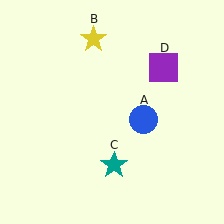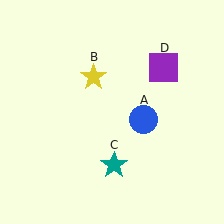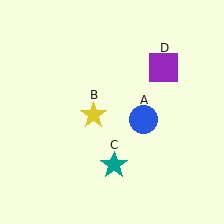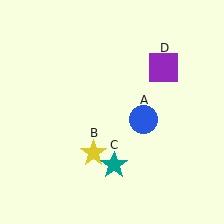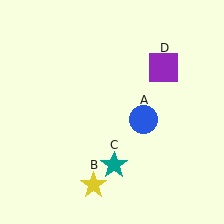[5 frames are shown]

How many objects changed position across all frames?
1 object changed position: yellow star (object B).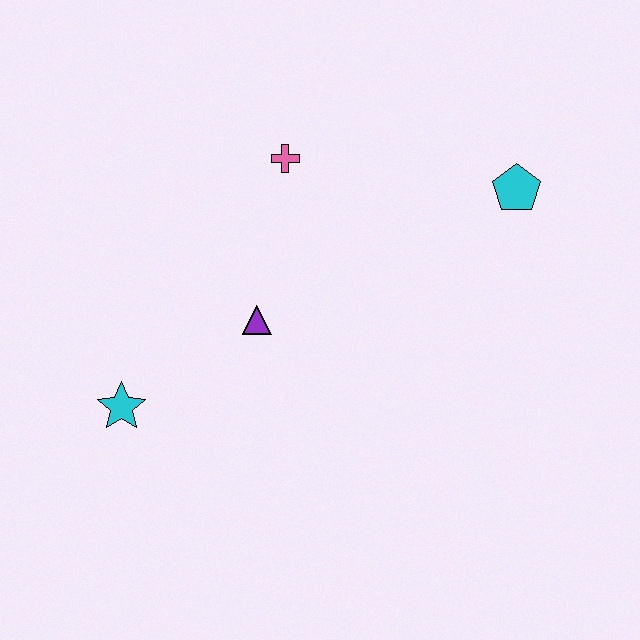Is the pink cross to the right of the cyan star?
Yes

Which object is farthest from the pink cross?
The cyan star is farthest from the pink cross.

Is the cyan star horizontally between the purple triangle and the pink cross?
No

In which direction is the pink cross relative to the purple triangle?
The pink cross is above the purple triangle.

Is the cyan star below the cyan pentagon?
Yes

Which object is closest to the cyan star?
The purple triangle is closest to the cyan star.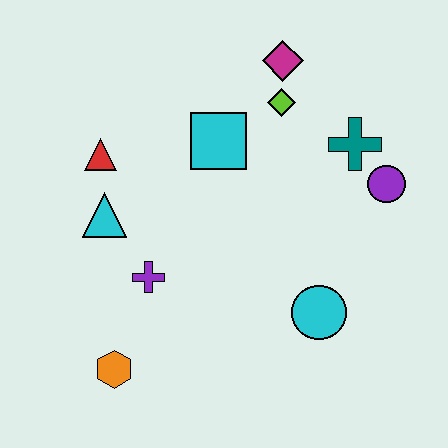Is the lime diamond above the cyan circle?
Yes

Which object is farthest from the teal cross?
The orange hexagon is farthest from the teal cross.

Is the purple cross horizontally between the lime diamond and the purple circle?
No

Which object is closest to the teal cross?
The purple circle is closest to the teal cross.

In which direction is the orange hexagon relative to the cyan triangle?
The orange hexagon is below the cyan triangle.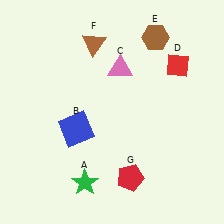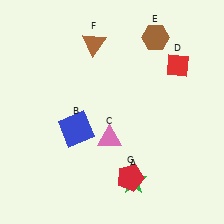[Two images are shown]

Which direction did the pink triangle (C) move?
The pink triangle (C) moved down.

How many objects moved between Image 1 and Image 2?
2 objects moved between the two images.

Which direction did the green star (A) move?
The green star (A) moved right.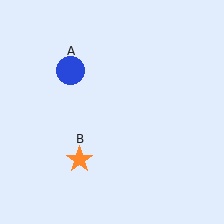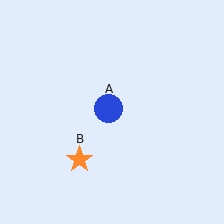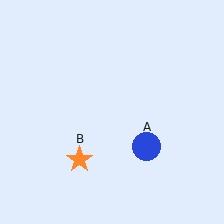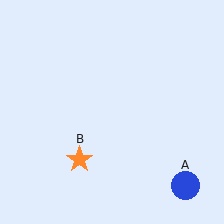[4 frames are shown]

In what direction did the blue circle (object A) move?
The blue circle (object A) moved down and to the right.